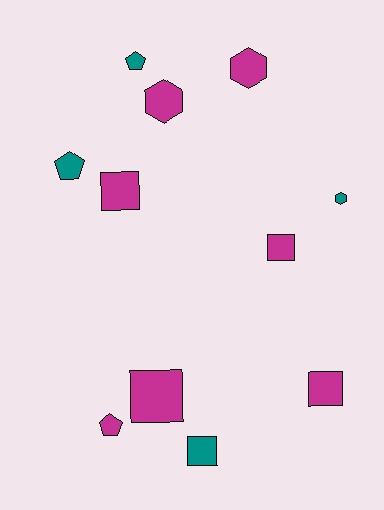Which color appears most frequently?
Magenta, with 7 objects.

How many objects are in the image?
There are 11 objects.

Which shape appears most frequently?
Square, with 5 objects.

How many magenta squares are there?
There are 4 magenta squares.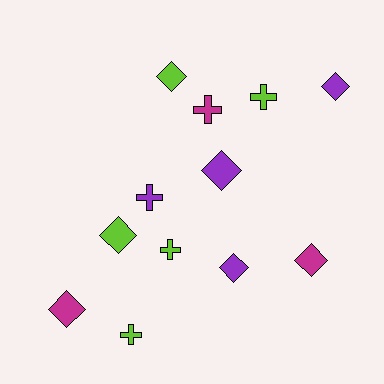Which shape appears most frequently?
Diamond, with 7 objects.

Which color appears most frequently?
Lime, with 5 objects.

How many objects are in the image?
There are 12 objects.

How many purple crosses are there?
There is 1 purple cross.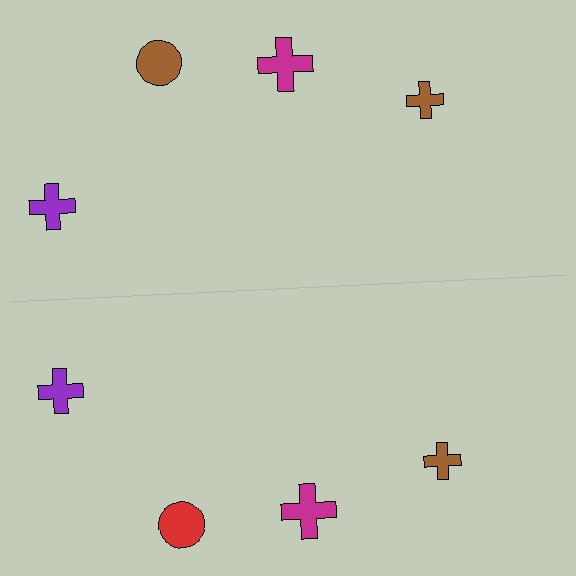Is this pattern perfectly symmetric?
No, the pattern is not perfectly symmetric. The red circle on the bottom side breaks the symmetry — its mirror counterpart is brown.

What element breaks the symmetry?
The red circle on the bottom side breaks the symmetry — its mirror counterpart is brown.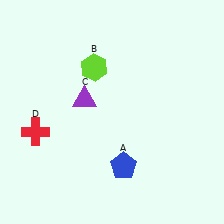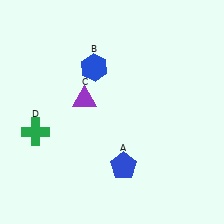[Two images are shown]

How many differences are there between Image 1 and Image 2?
There are 2 differences between the two images.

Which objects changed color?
B changed from lime to blue. D changed from red to green.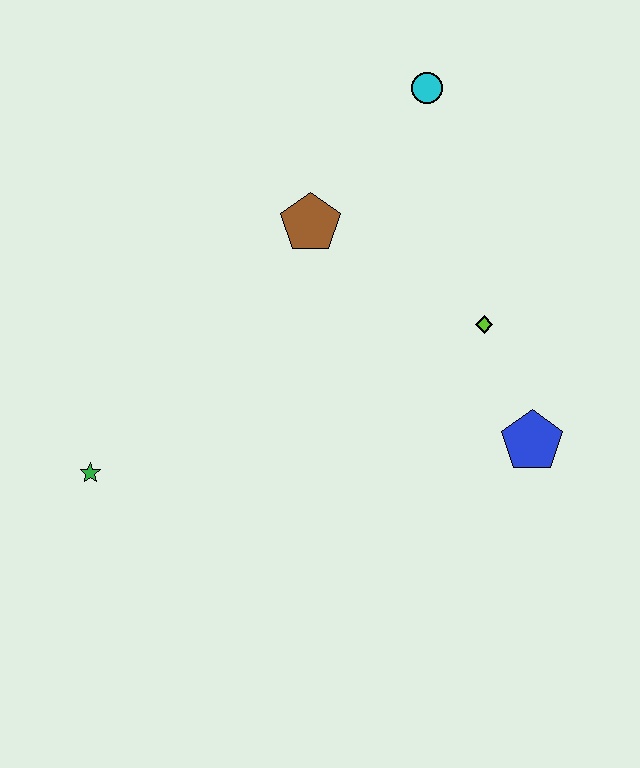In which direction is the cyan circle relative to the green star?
The cyan circle is above the green star.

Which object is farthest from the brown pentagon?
The green star is farthest from the brown pentagon.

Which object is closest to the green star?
The brown pentagon is closest to the green star.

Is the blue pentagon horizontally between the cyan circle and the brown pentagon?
No